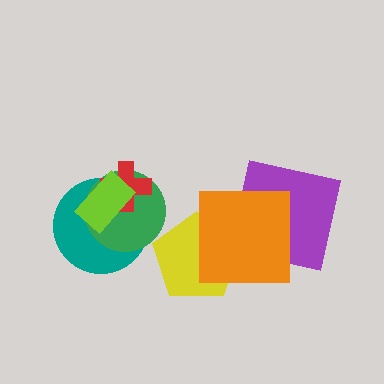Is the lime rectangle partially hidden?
No, no other shape covers it.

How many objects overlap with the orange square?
2 objects overlap with the orange square.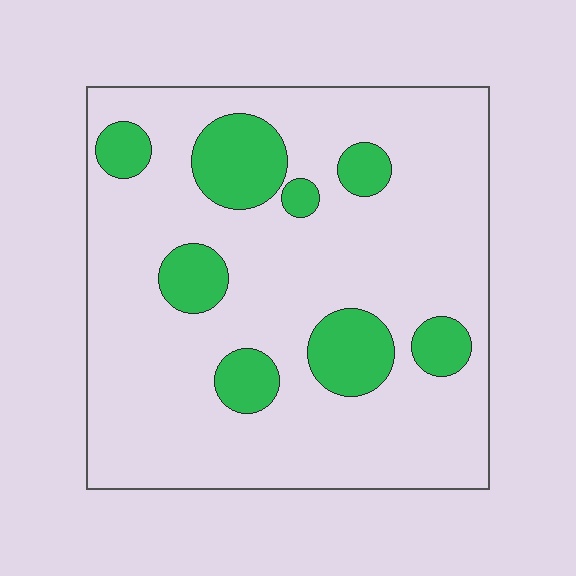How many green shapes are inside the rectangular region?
8.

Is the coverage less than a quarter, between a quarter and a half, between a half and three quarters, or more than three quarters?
Less than a quarter.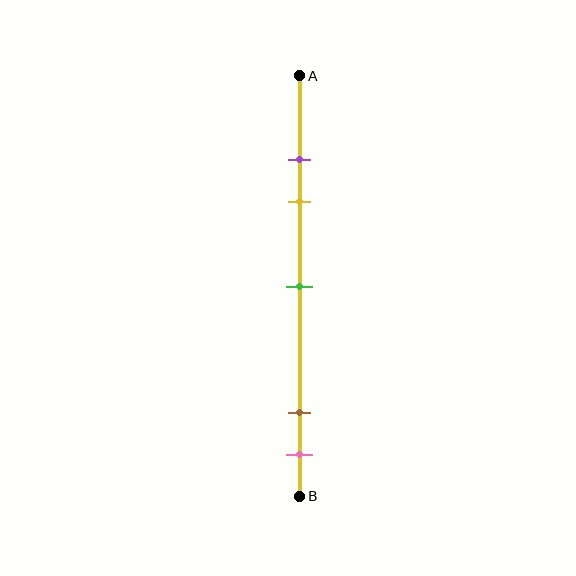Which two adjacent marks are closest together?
The purple and yellow marks are the closest adjacent pair.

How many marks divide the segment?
There are 5 marks dividing the segment.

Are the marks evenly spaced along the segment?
No, the marks are not evenly spaced.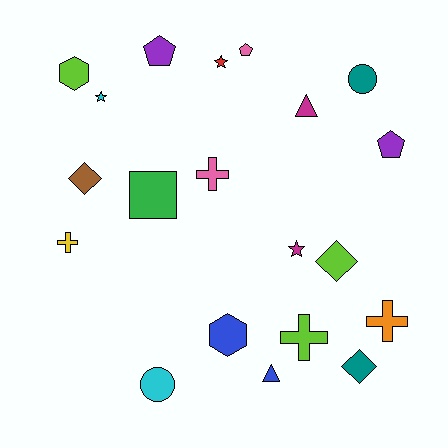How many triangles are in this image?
There are 2 triangles.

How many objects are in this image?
There are 20 objects.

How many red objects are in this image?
There is 1 red object.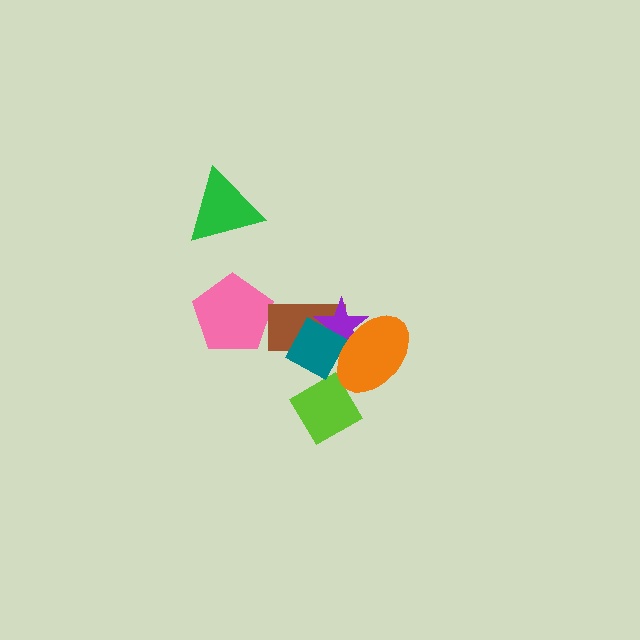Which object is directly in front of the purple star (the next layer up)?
The teal diamond is directly in front of the purple star.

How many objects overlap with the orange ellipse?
3 objects overlap with the orange ellipse.